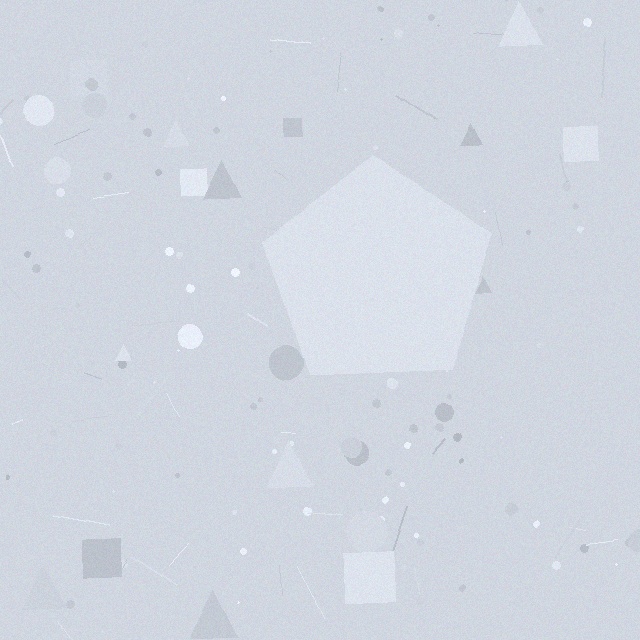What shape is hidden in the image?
A pentagon is hidden in the image.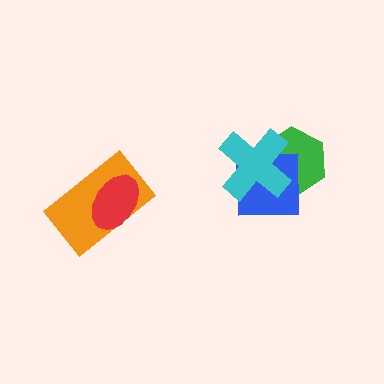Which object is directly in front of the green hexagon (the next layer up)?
The blue square is directly in front of the green hexagon.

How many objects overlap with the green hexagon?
2 objects overlap with the green hexagon.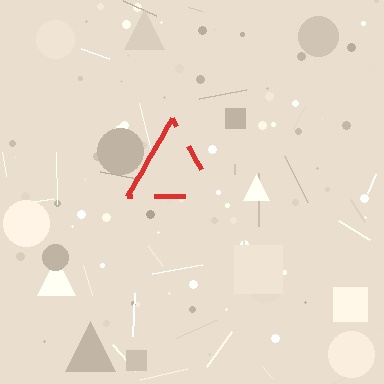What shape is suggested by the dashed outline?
The dashed outline suggests a triangle.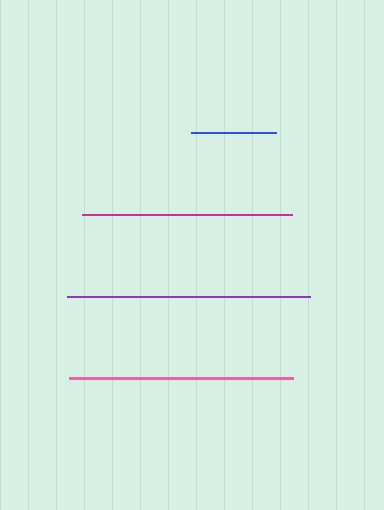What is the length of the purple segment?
The purple segment is approximately 243 pixels long.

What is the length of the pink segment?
The pink segment is approximately 224 pixels long.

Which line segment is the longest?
The purple line is the longest at approximately 243 pixels.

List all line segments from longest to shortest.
From longest to shortest: purple, pink, magenta, blue.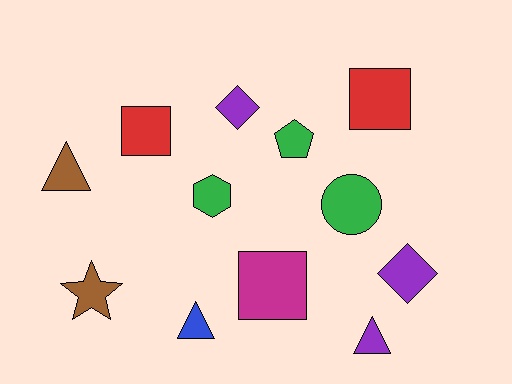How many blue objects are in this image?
There is 1 blue object.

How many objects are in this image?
There are 12 objects.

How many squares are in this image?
There are 3 squares.